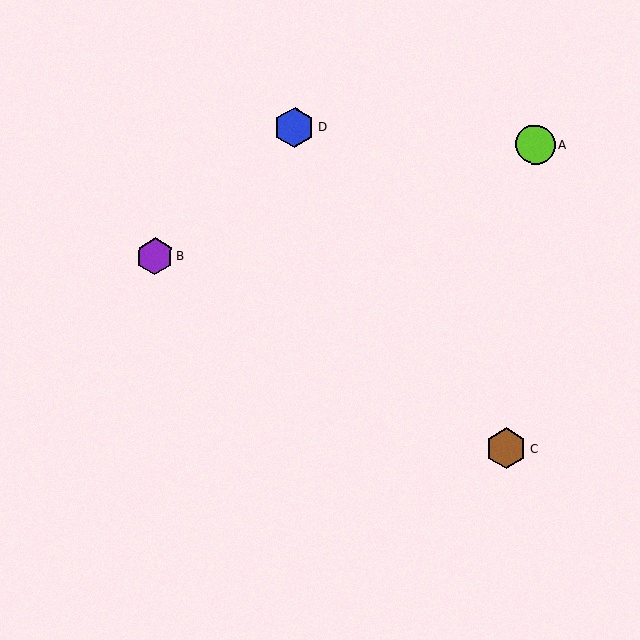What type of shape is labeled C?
Shape C is a brown hexagon.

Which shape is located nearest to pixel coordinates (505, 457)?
The brown hexagon (labeled C) at (506, 449) is nearest to that location.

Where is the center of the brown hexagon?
The center of the brown hexagon is at (506, 449).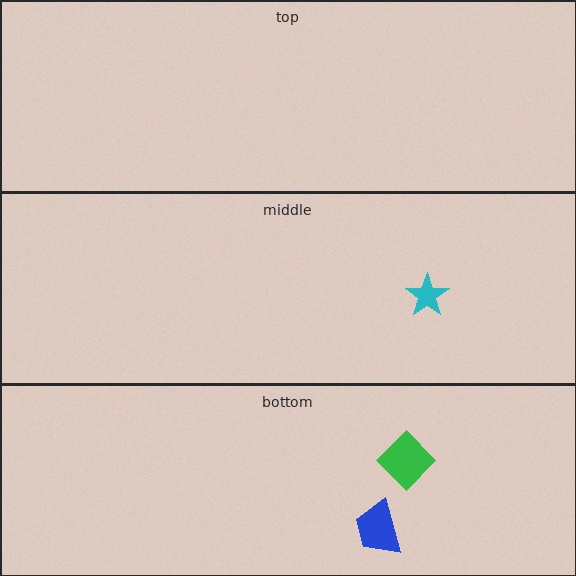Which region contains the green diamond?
The bottom region.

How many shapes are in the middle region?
1.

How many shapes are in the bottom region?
2.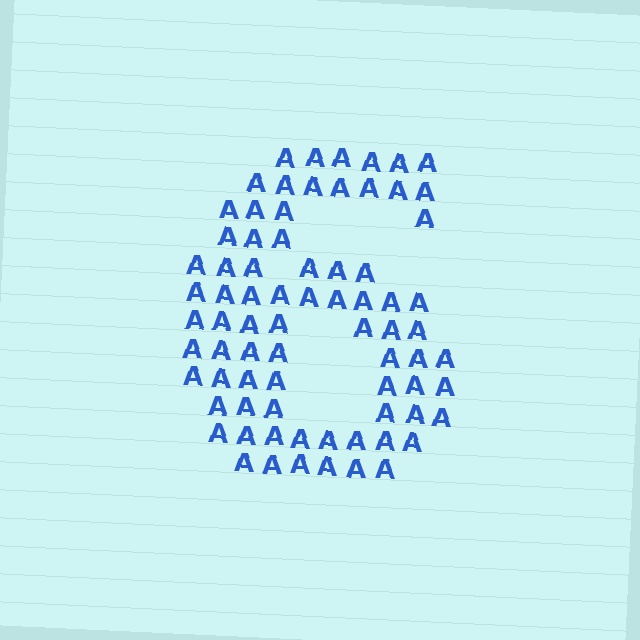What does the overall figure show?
The overall figure shows the digit 6.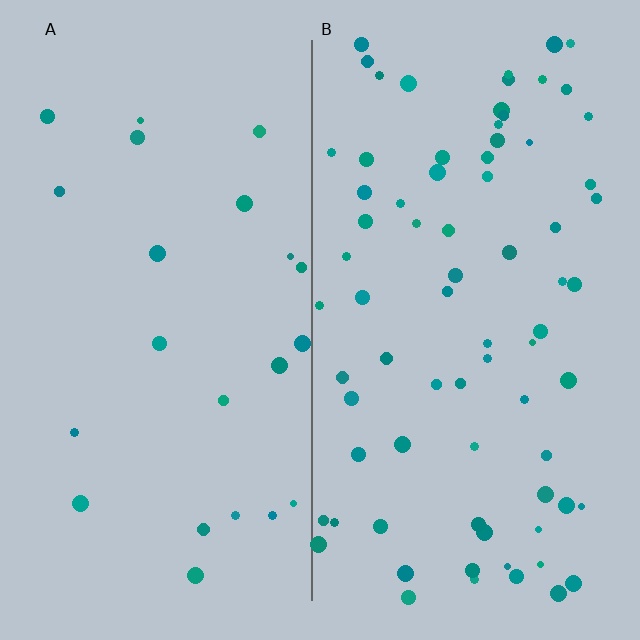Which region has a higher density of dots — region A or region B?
B (the right).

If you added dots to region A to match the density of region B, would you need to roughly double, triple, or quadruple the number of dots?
Approximately triple.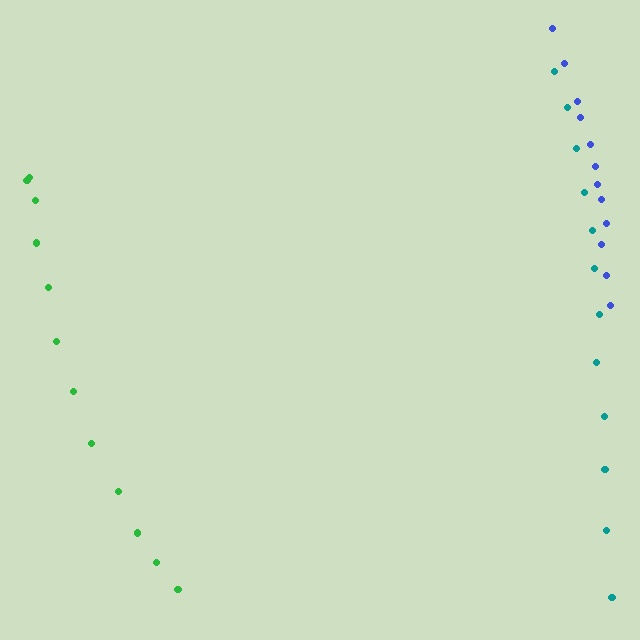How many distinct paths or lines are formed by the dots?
There are 3 distinct paths.